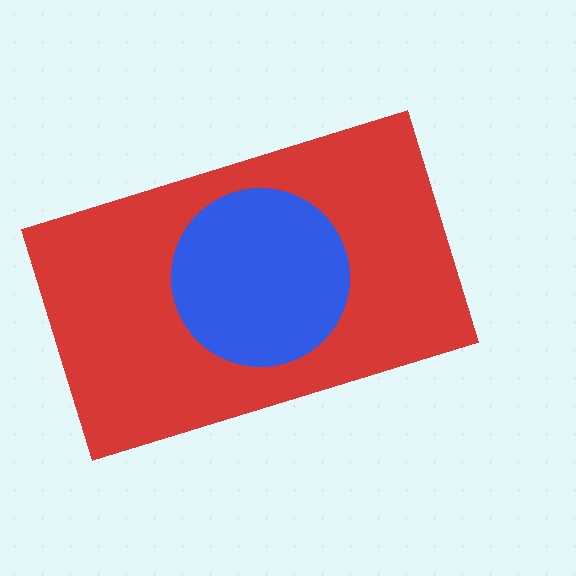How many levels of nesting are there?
2.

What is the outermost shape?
The red rectangle.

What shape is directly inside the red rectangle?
The blue circle.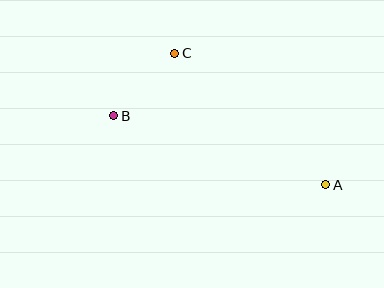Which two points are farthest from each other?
Points A and B are farthest from each other.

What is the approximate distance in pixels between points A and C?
The distance between A and C is approximately 200 pixels.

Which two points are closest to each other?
Points B and C are closest to each other.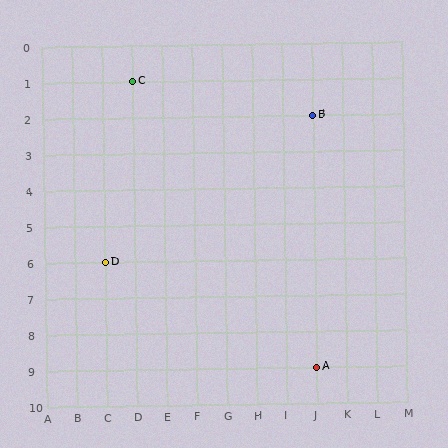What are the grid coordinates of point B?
Point B is at grid coordinates (J, 2).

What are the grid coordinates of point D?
Point D is at grid coordinates (C, 6).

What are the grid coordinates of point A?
Point A is at grid coordinates (J, 9).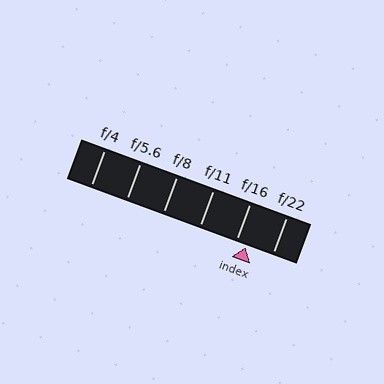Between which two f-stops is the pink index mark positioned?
The index mark is between f/16 and f/22.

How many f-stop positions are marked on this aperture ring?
There are 6 f-stop positions marked.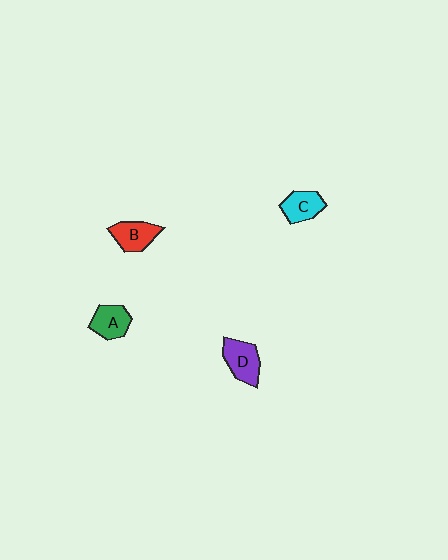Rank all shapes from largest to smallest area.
From largest to smallest: D (purple), B (red), A (green), C (cyan).